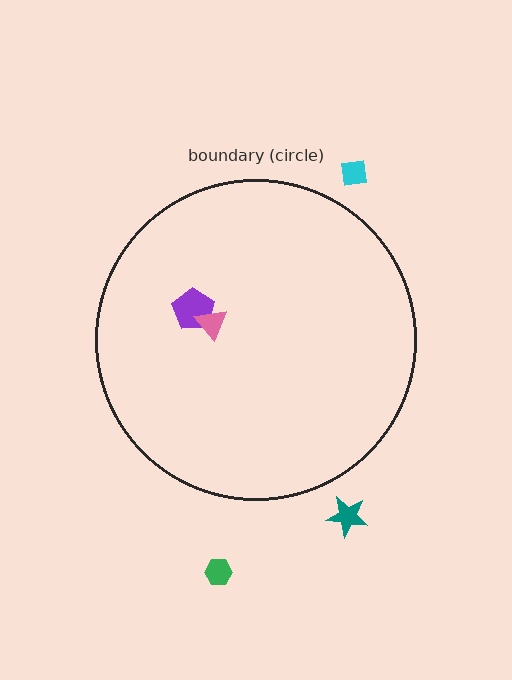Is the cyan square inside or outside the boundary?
Outside.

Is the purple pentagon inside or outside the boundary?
Inside.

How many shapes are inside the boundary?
2 inside, 3 outside.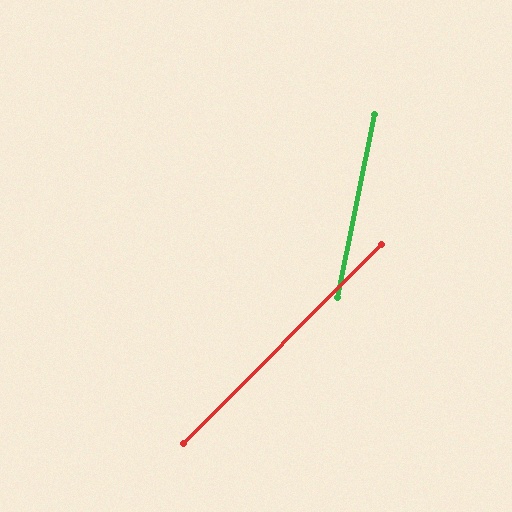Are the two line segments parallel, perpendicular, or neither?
Neither parallel nor perpendicular — they differ by about 33°.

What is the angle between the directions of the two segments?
Approximately 33 degrees.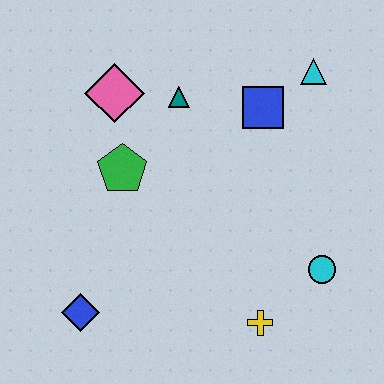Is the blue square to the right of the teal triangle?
Yes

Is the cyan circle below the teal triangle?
Yes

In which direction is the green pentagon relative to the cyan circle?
The green pentagon is to the left of the cyan circle.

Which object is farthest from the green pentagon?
The cyan circle is farthest from the green pentagon.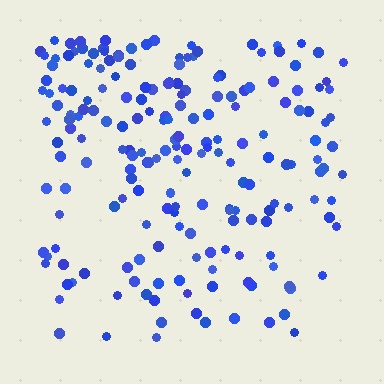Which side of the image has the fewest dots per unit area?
The bottom.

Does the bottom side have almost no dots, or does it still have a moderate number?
Still a moderate number, just noticeably fewer than the top.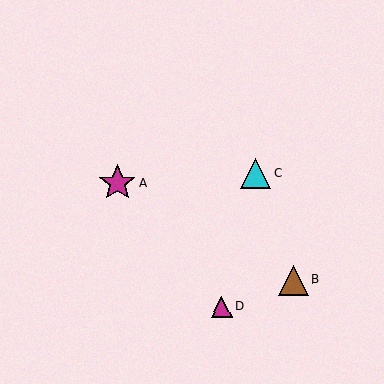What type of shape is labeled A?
Shape A is a magenta star.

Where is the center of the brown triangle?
The center of the brown triangle is at (293, 280).